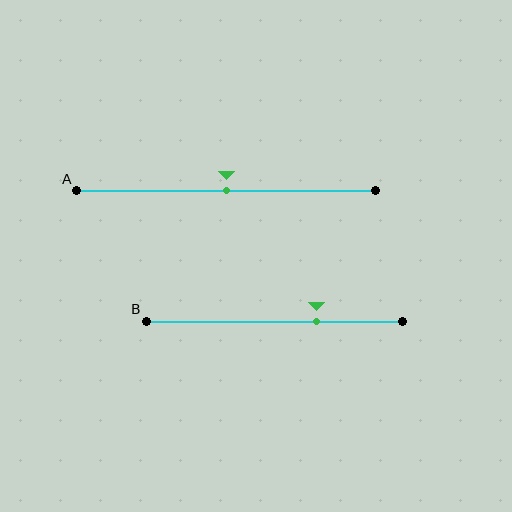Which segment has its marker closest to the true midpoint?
Segment A has its marker closest to the true midpoint.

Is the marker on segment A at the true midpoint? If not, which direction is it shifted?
Yes, the marker on segment A is at the true midpoint.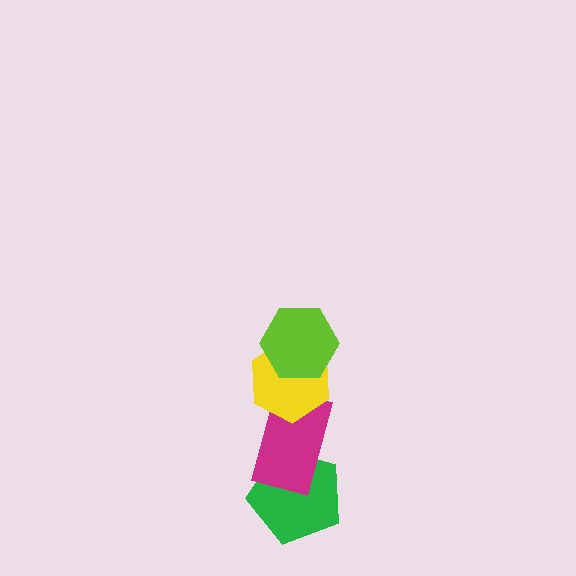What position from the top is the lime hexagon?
The lime hexagon is 1st from the top.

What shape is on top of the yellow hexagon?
The lime hexagon is on top of the yellow hexagon.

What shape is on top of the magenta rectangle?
The yellow hexagon is on top of the magenta rectangle.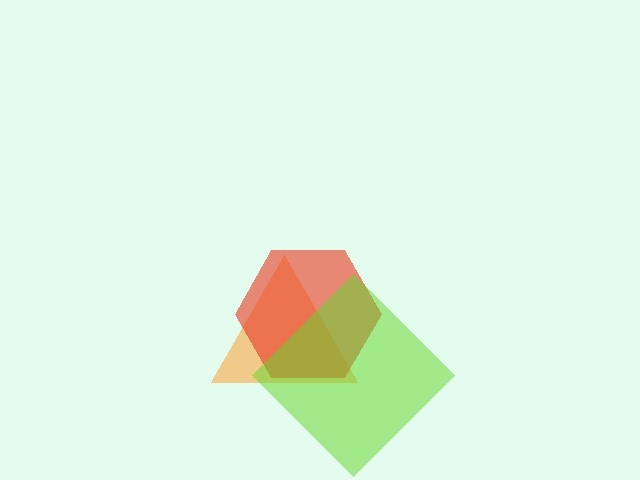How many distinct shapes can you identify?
There are 3 distinct shapes: an orange triangle, a red hexagon, a lime diamond.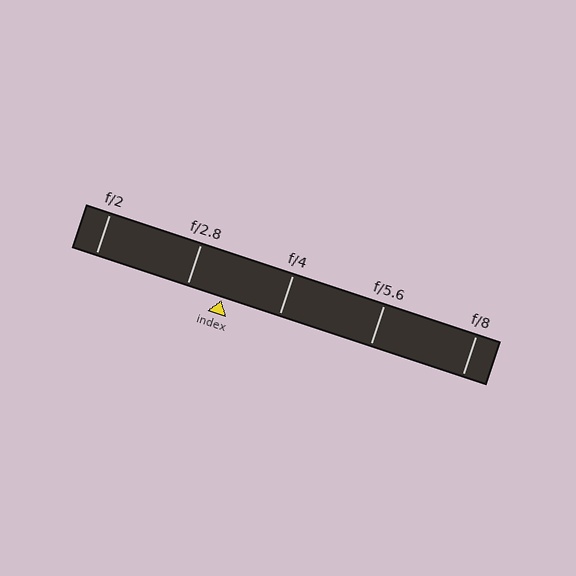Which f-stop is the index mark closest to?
The index mark is closest to f/2.8.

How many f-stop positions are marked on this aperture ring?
There are 5 f-stop positions marked.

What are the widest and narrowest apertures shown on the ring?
The widest aperture shown is f/2 and the narrowest is f/8.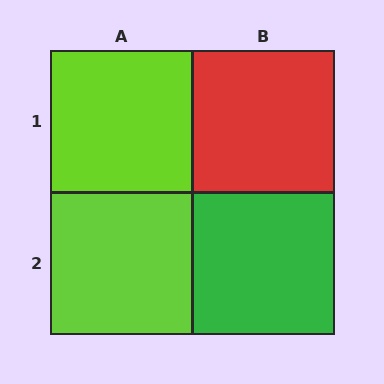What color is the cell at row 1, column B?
Red.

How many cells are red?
1 cell is red.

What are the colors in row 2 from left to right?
Lime, green.